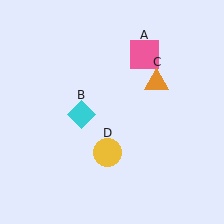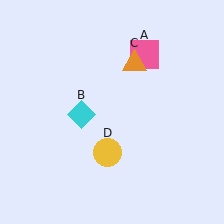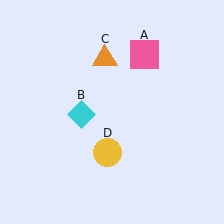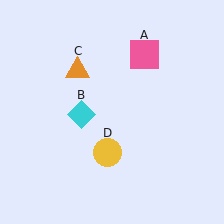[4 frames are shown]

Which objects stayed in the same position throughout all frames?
Pink square (object A) and cyan diamond (object B) and yellow circle (object D) remained stationary.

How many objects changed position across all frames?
1 object changed position: orange triangle (object C).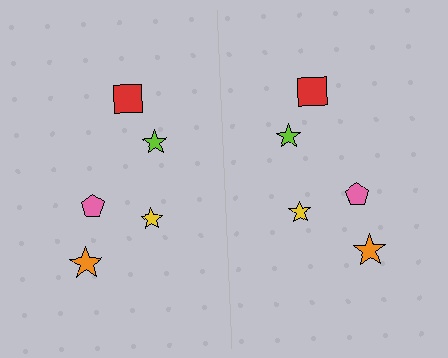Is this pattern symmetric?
Yes, this pattern has bilateral (reflection) symmetry.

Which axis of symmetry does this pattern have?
The pattern has a vertical axis of symmetry running through the center of the image.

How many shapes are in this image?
There are 10 shapes in this image.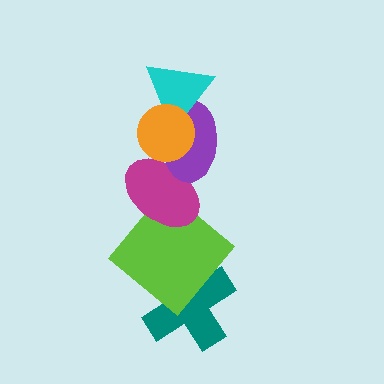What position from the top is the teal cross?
The teal cross is 6th from the top.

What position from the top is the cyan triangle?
The cyan triangle is 2nd from the top.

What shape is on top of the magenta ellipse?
The purple ellipse is on top of the magenta ellipse.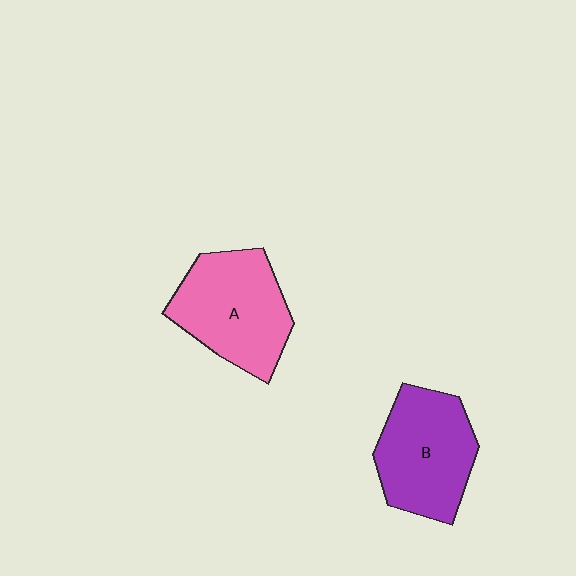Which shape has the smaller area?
Shape B (purple).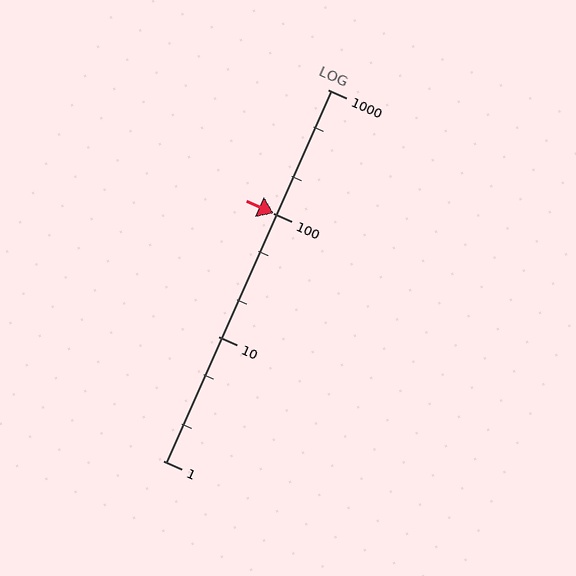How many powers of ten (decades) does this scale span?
The scale spans 3 decades, from 1 to 1000.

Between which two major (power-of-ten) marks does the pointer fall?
The pointer is between 100 and 1000.